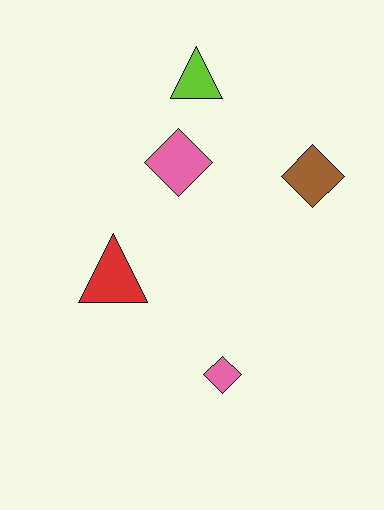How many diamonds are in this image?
There are 3 diamonds.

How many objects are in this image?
There are 5 objects.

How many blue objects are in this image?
There are no blue objects.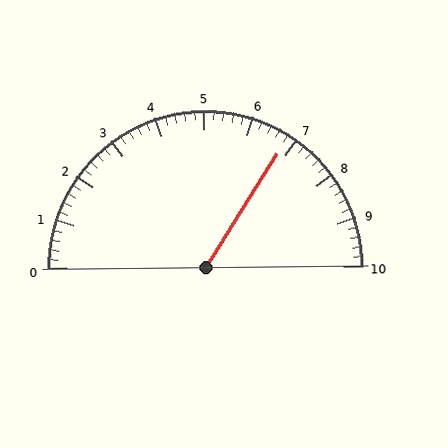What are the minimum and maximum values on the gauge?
The gauge ranges from 0 to 10.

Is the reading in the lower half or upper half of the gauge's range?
The reading is in the upper half of the range (0 to 10).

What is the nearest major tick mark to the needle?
The nearest major tick mark is 7.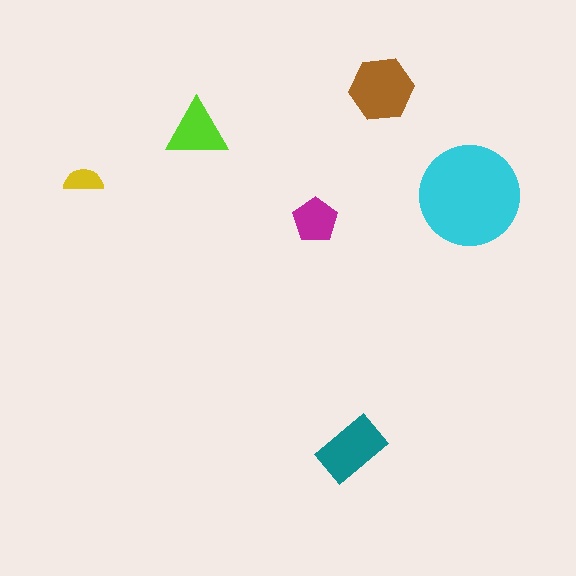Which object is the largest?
The cyan circle.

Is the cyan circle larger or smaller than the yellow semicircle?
Larger.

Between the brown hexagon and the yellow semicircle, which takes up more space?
The brown hexagon.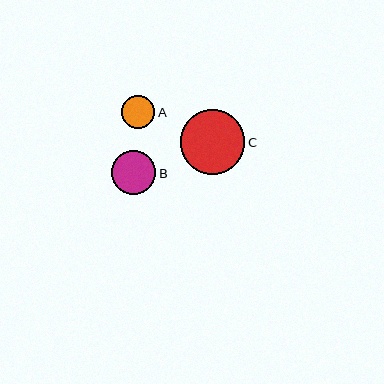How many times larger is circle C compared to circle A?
Circle C is approximately 2.0 times the size of circle A.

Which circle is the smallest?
Circle A is the smallest with a size of approximately 33 pixels.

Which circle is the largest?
Circle C is the largest with a size of approximately 65 pixels.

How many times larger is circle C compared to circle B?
Circle C is approximately 1.5 times the size of circle B.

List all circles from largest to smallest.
From largest to smallest: C, B, A.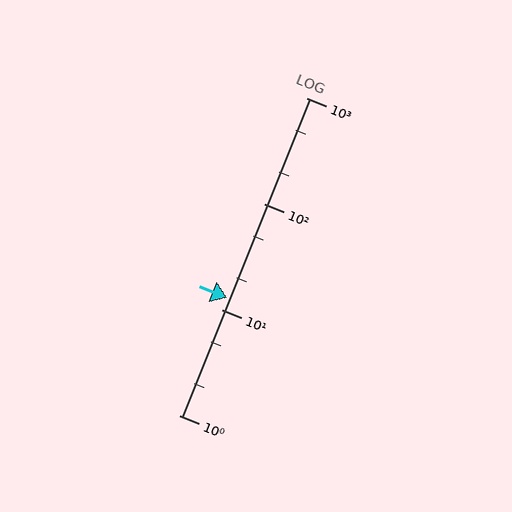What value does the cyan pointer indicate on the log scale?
The pointer indicates approximately 13.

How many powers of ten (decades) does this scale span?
The scale spans 3 decades, from 1 to 1000.